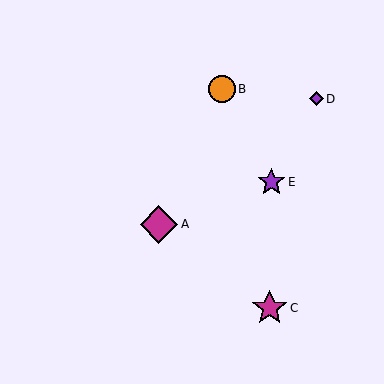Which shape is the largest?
The magenta diamond (labeled A) is the largest.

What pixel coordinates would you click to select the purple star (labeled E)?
Click at (271, 182) to select the purple star E.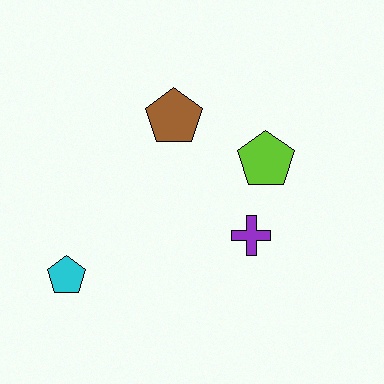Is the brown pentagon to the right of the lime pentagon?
No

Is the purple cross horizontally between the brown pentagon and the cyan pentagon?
No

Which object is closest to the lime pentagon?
The purple cross is closest to the lime pentagon.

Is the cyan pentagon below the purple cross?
Yes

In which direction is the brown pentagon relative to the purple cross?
The brown pentagon is above the purple cross.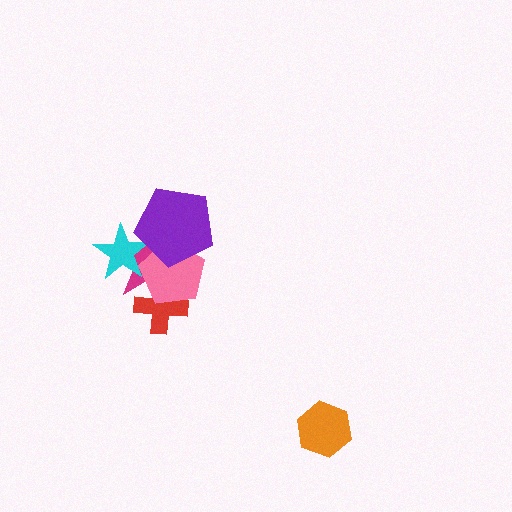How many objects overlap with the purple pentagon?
3 objects overlap with the purple pentagon.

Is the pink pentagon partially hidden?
Yes, it is partially covered by another shape.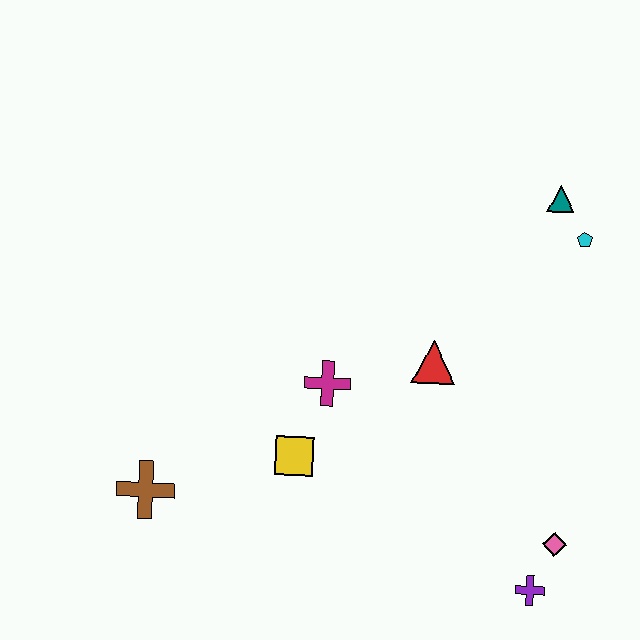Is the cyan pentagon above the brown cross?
Yes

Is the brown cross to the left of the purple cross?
Yes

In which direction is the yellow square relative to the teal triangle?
The yellow square is below the teal triangle.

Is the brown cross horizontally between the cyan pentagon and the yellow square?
No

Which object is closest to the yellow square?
The magenta cross is closest to the yellow square.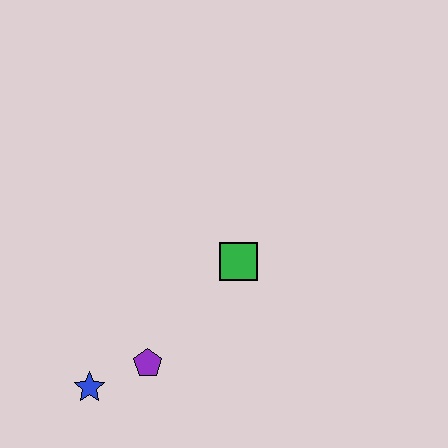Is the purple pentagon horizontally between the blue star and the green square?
Yes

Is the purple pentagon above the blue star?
Yes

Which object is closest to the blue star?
The purple pentagon is closest to the blue star.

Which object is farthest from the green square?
The blue star is farthest from the green square.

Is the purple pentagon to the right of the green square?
No